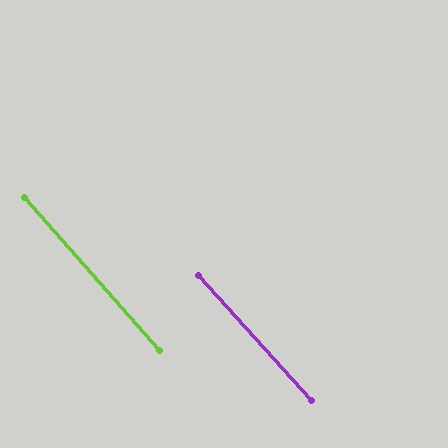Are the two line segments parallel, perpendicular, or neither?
Parallel — their directions differ by only 1.0°.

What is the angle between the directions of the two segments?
Approximately 1 degree.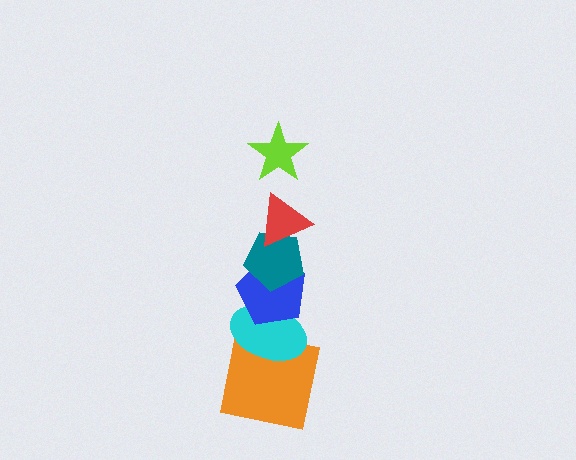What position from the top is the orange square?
The orange square is 6th from the top.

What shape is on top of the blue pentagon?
The teal pentagon is on top of the blue pentagon.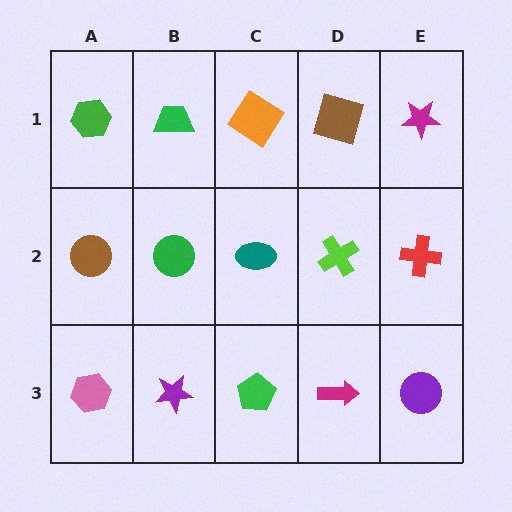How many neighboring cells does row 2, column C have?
4.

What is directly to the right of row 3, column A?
A purple star.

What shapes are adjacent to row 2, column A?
A green hexagon (row 1, column A), a pink hexagon (row 3, column A), a green circle (row 2, column B).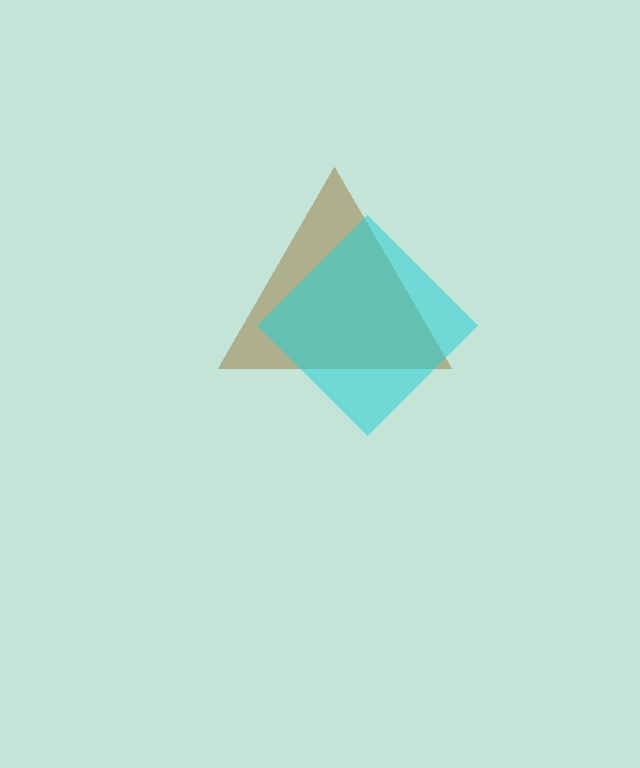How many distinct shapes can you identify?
There are 2 distinct shapes: a brown triangle, a cyan diamond.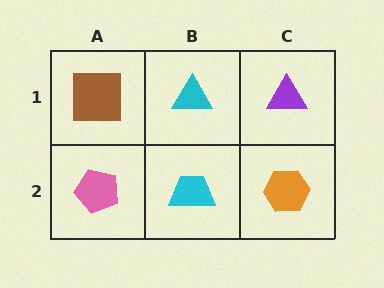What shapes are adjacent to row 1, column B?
A cyan trapezoid (row 2, column B), a brown square (row 1, column A), a purple triangle (row 1, column C).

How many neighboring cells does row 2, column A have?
2.